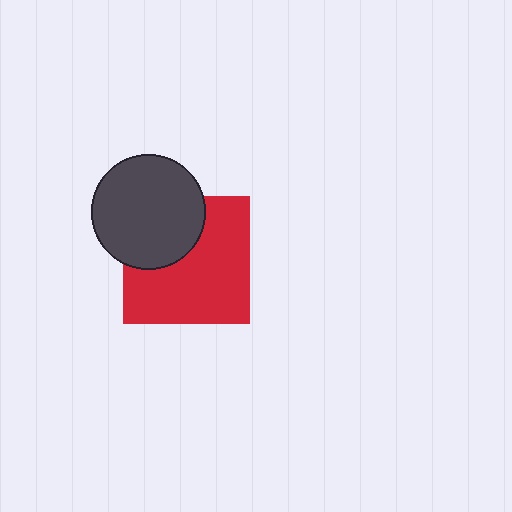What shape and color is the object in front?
The object in front is a dark gray circle.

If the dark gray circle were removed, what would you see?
You would see the complete red square.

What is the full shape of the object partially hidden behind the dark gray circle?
The partially hidden object is a red square.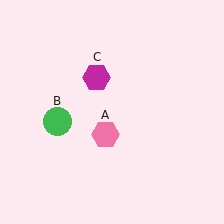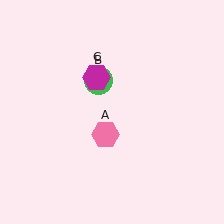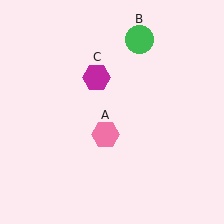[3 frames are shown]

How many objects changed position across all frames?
1 object changed position: green circle (object B).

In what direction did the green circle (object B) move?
The green circle (object B) moved up and to the right.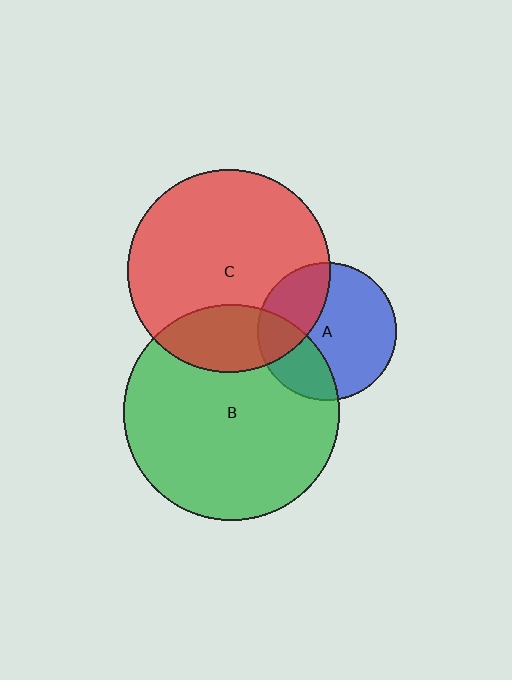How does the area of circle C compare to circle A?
Approximately 2.2 times.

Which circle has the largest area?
Circle B (green).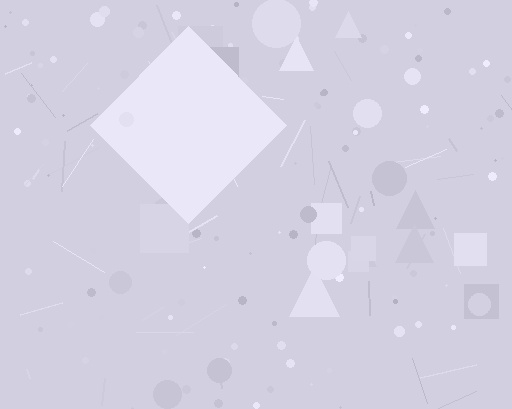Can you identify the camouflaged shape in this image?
The camouflaged shape is a diamond.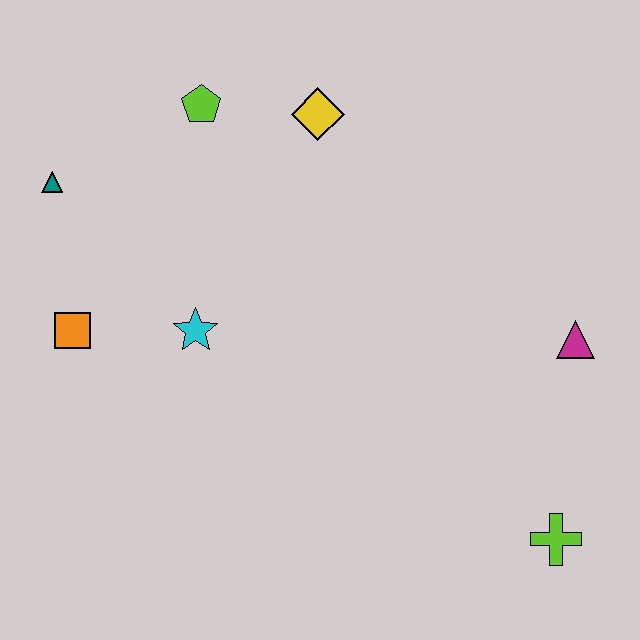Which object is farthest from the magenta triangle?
The teal triangle is farthest from the magenta triangle.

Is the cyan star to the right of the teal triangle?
Yes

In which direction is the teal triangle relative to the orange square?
The teal triangle is above the orange square.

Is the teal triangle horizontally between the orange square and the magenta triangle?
No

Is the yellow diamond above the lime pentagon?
No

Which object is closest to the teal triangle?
The orange square is closest to the teal triangle.